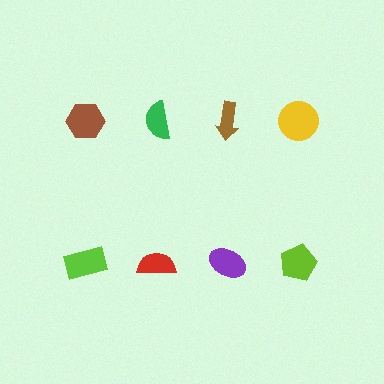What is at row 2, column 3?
A purple ellipse.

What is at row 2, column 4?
A lime pentagon.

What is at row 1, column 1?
A brown hexagon.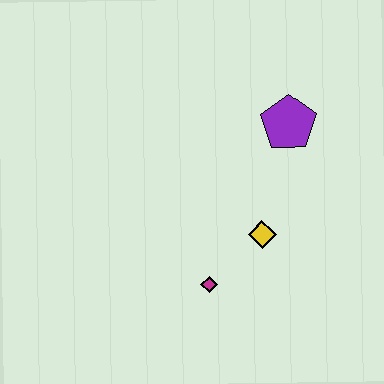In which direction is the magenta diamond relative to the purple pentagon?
The magenta diamond is below the purple pentagon.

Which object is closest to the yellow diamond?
The magenta diamond is closest to the yellow diamond.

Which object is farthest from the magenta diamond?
The purple pentagon is farthest from the magenta diamond.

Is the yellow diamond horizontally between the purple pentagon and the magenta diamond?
Yes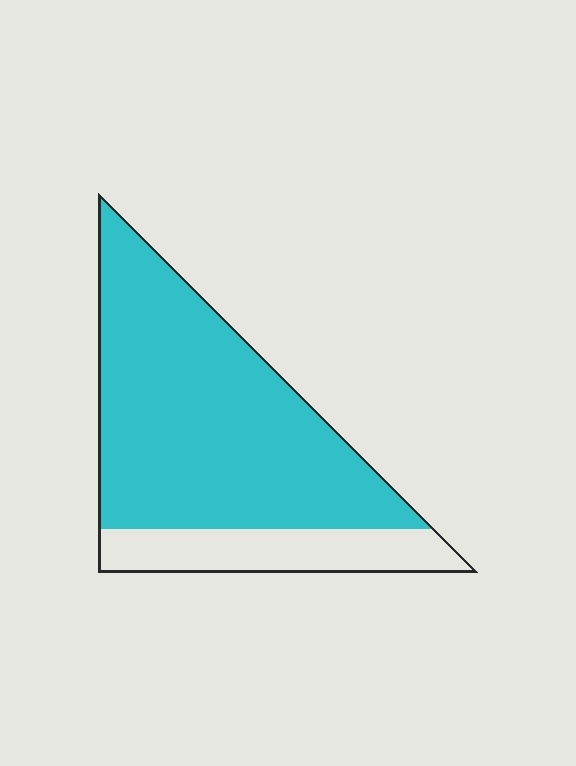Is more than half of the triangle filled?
Yes.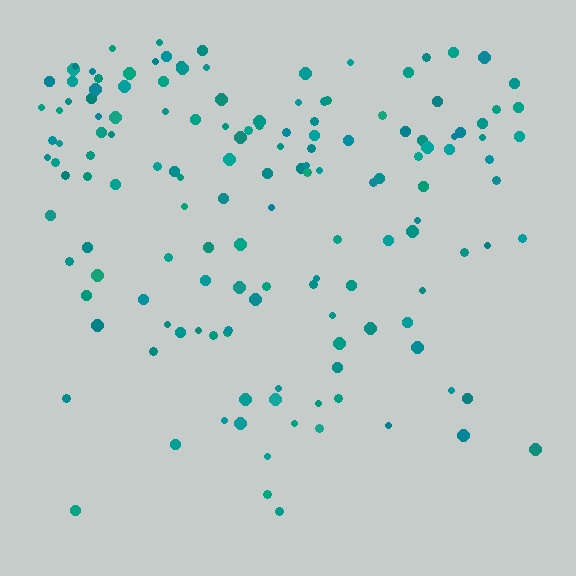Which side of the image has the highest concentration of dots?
The top.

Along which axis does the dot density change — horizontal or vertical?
Vertical.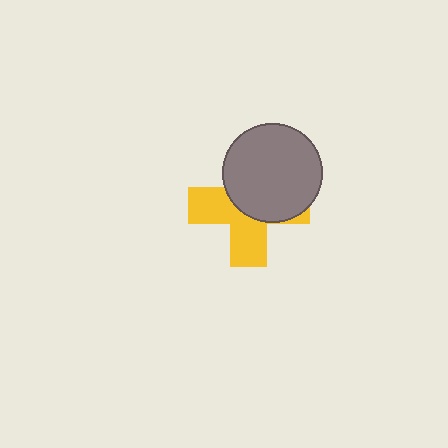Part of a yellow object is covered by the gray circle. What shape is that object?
It is a cross.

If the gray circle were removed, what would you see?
You would see the complete yellow cross.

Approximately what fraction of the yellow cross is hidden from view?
Roughly 52% of the yellow cross is hidden behind the gray circle.